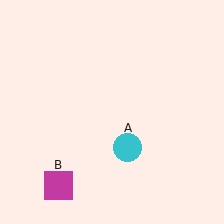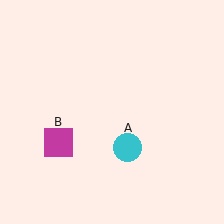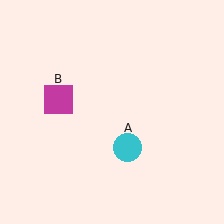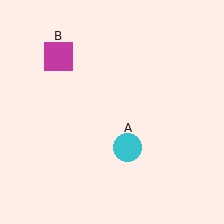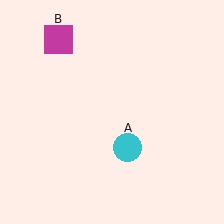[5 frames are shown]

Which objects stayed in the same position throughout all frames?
Cyan circle (object A) remained stationary.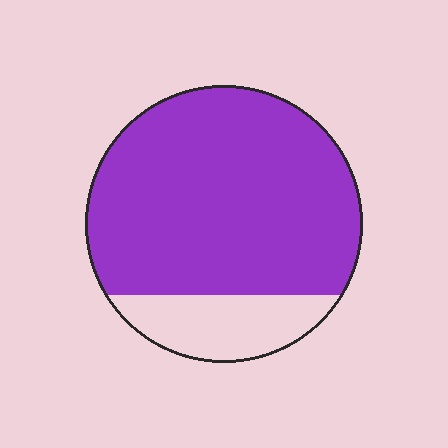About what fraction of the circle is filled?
About four fifths (4/5).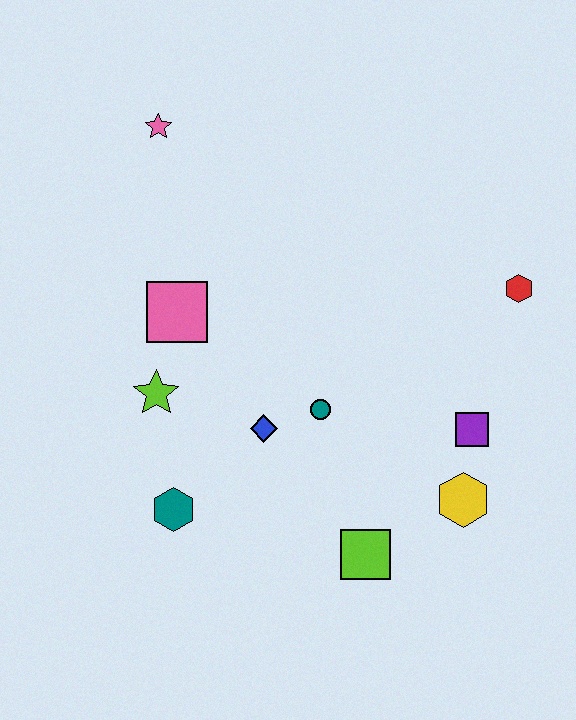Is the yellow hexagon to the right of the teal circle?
Yes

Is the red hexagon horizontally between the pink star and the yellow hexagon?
No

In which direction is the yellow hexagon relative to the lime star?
The yellow hexagon is to the right of the lime star.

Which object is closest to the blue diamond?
The teal circle is closest to the blue diamond.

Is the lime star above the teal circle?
Yes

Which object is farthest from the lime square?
The pink star is farthest from the lime square.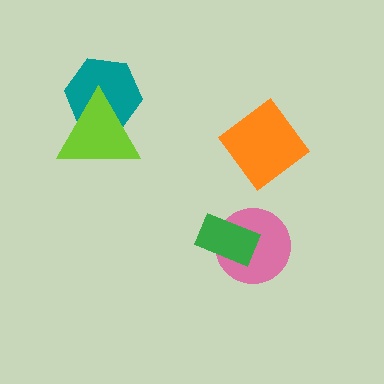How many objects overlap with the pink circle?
1 object overlaps with the pink circle.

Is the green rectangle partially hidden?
No, no other shape covers it.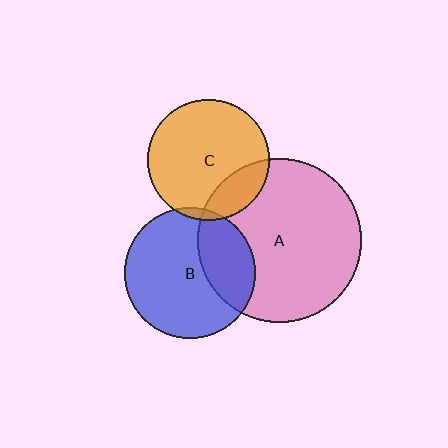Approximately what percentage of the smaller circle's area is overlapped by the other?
Approximately 30%.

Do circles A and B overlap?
Yes.